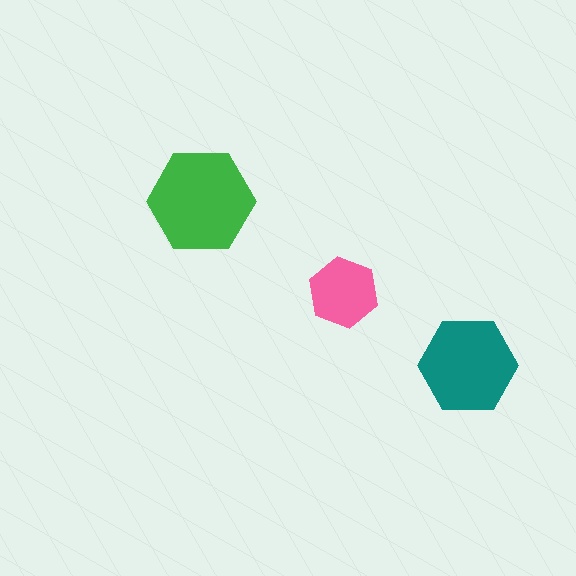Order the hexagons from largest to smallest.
the green one, the teal one, the pink one.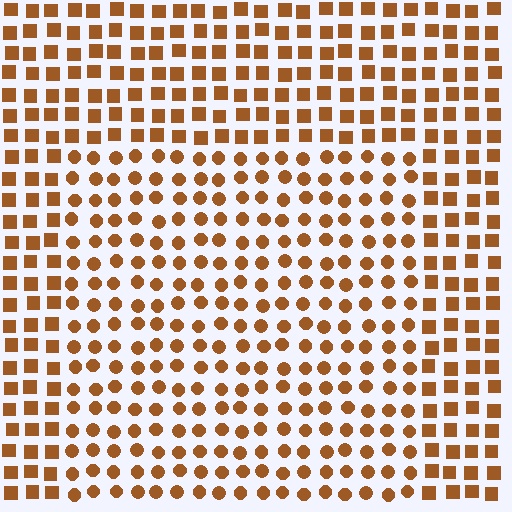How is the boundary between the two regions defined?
The boundary is defined by a change in element shape: circles inside vs. squares outside. All elements share the same color and spacing.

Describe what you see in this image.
The image is filled with small brown elements arranged in a uniform grid. A rectangle-shaped region contains circles, while the surrounding area contains squares. The boundary is defined purely by the change in element shape.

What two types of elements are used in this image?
The image uses circles inside the rectangle region and squares outside it.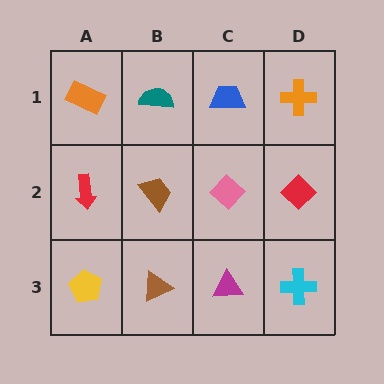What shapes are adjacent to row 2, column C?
A blue trapezoid (row 1, column C), a magenta triangle (row 3, column C), a brown trapezoid (row 2, column B), a red diamond (row 2, column D).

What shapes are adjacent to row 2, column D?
An orange cross (row 1, column D), a cyan cross (row 3, column D), a pink diamond (row 2, column C).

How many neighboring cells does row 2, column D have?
3.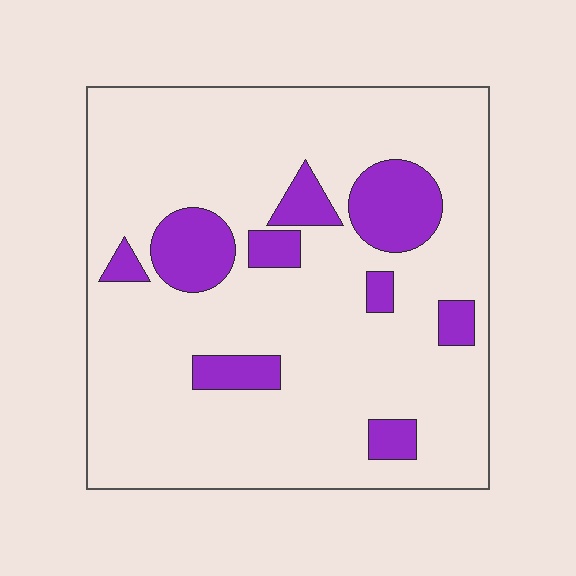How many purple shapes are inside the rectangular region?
9.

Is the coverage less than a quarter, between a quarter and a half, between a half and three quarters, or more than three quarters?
Less than a quarter.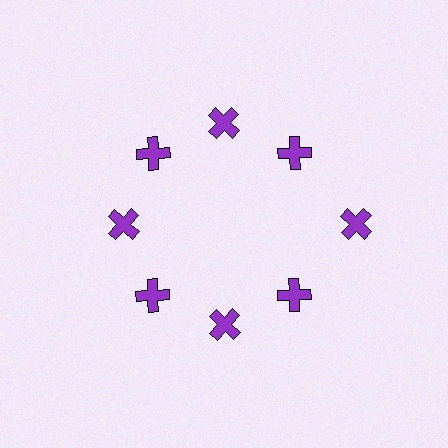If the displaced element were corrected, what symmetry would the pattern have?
It would have 8-fold rotational symmetry — the pattern would map onto itself every 45 degrees.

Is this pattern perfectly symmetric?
No. The 8 purple crosses are arranged in a ring, but one element near the 3 o'clock position is pushed outward from the center, breaking the 8-fold rotational symmetry.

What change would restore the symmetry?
The symmetry would be restored by moving it inward, back onto the ring so that all 8 crosses sit at equal angles and equal distance from the center.